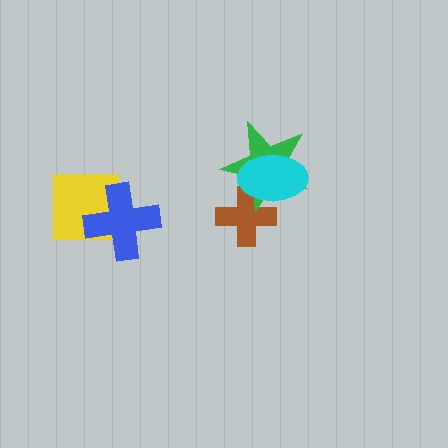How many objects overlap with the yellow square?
1 object overlaps with the yellow square.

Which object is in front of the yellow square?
The blue cross is in front of the yellow square.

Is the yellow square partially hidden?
Yes, it is partially covered by another shape.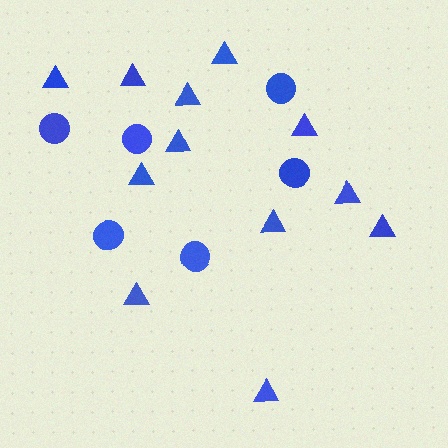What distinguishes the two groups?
There are 2 groups: one group of triangles (12) and one group of circles (6).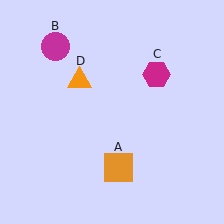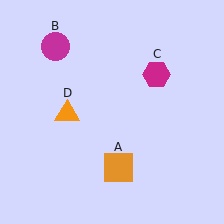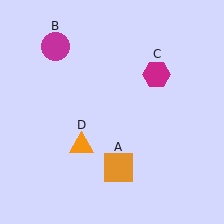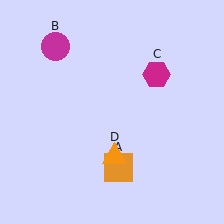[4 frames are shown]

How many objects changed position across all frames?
1 object changed position: orange triangle (object D).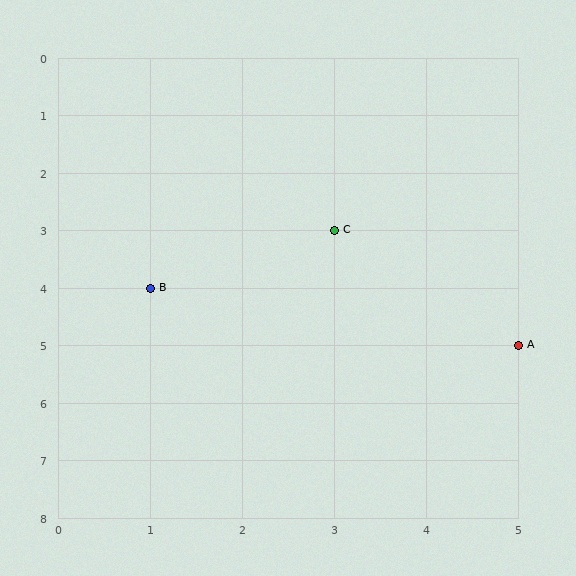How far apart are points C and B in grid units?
Points C and B are 2 columns and 1 row apart (about 2.2 grid units diagonally).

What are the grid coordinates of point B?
Point B is at grid coordinates (1, 4).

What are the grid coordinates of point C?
Point C is at grid coordinates (3, 3).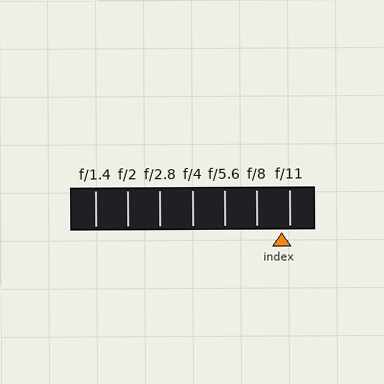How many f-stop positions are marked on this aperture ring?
There are 7 f-stop positions marked.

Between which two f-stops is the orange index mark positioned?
The index mark is between f/8 and f/11.